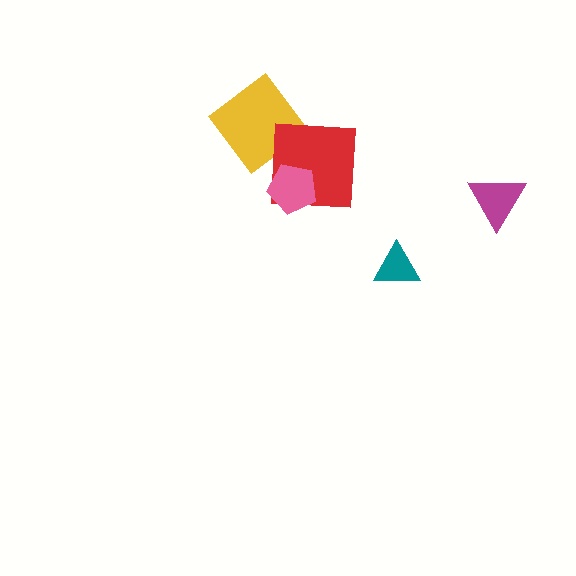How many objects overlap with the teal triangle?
0 objects overlap with the teal triangle.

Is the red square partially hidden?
Yes, it is partially covered by another shape.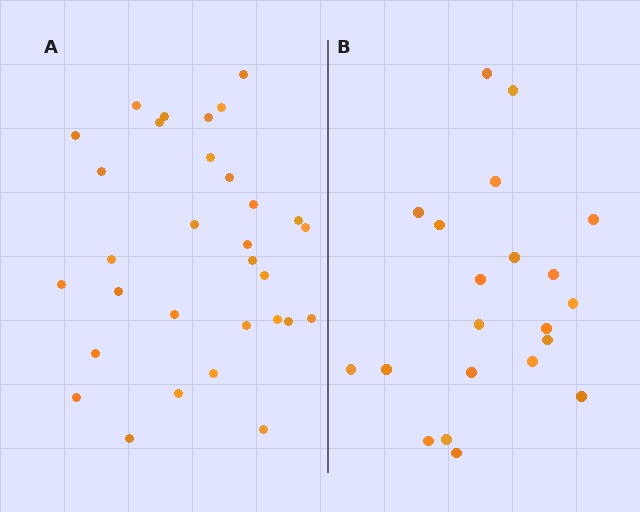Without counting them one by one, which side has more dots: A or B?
Region A (the left region) has more dots.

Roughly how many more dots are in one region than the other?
Region A has roughly 10 or so more dots than region B.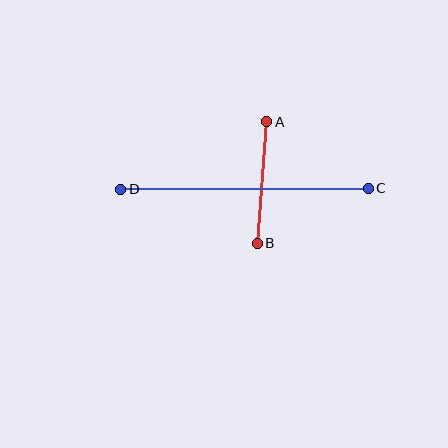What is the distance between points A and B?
The distance is approximately 122 pixels.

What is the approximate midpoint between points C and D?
The midpoint is at approximately (244, 189) pixels.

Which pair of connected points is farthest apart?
Points C and D are farthest apart.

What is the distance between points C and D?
The distance is approximately 248 pixels.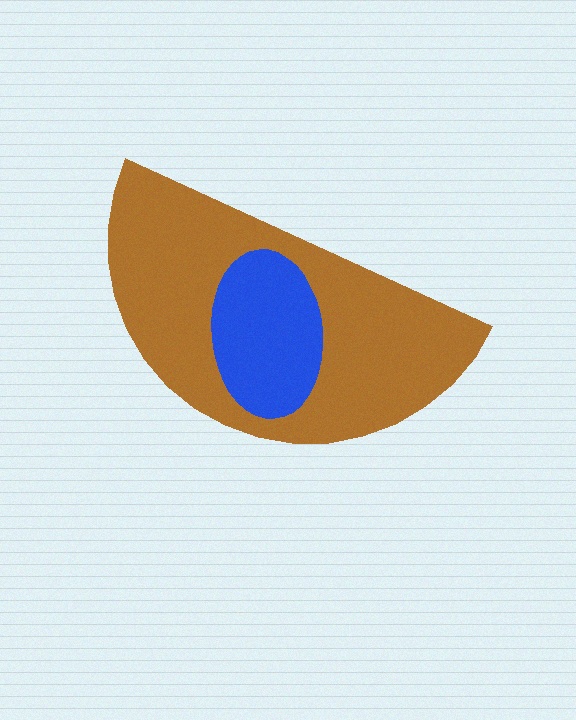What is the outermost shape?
The brown semicircle.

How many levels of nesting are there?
2.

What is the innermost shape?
The blue ellipse.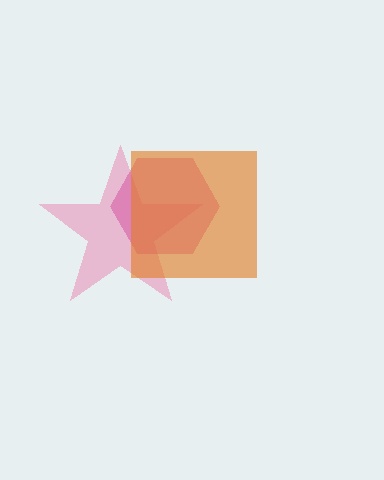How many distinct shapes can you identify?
There are 3 distinct shapes: a pink star, a magenta hexagon, an orange square.